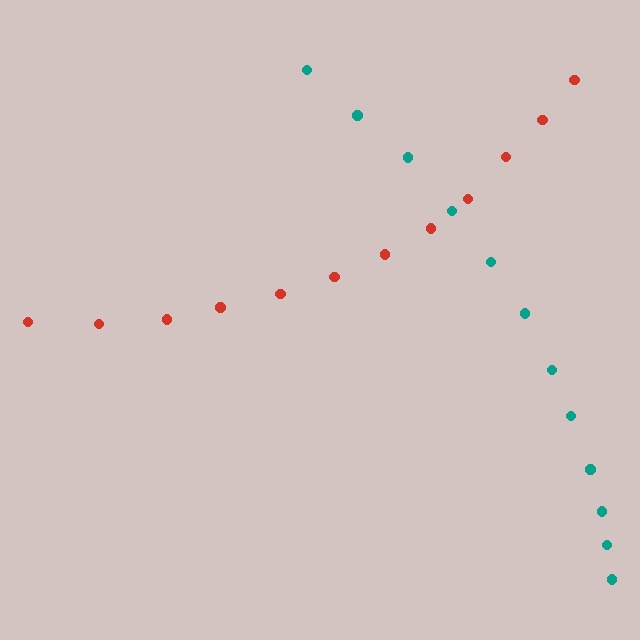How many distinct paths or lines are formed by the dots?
There are 2 distinct paths.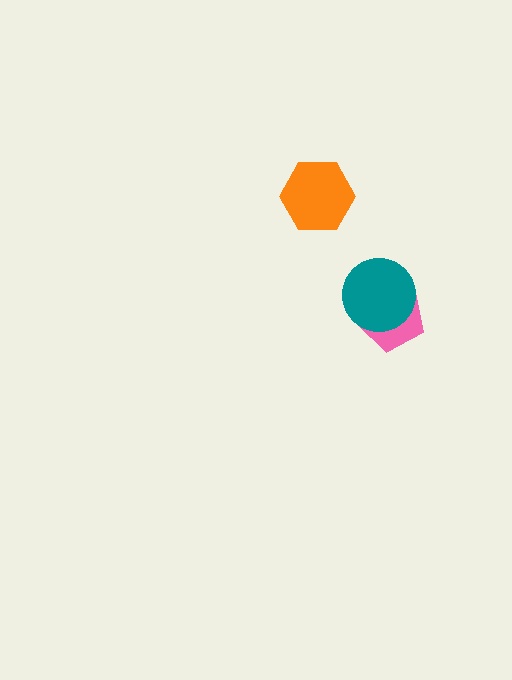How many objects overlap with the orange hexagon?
0 objects overlap with the orange hexagon.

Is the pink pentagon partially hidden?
Yes, it is partially covered by another shape.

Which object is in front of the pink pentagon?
The teal circle is in front of the pink pentagon.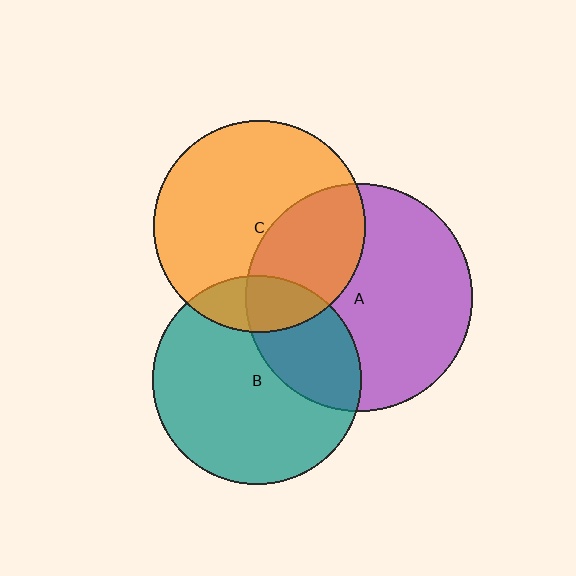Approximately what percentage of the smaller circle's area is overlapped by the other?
Approximately 30%.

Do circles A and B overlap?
Yes.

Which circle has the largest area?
Circle A (purple).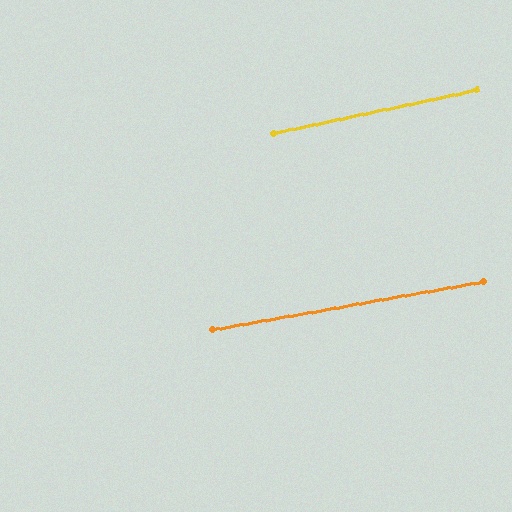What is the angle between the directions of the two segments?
Approximately 2 degrees.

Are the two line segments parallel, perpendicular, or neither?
Parallel — their directions differ by only 1.8°.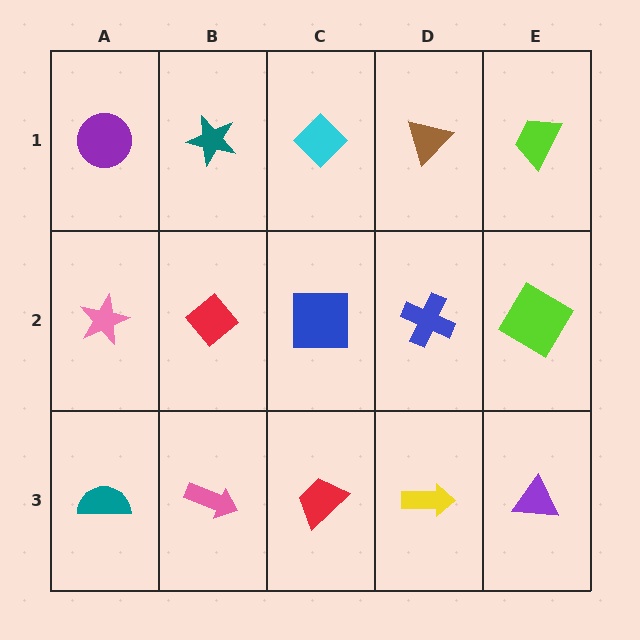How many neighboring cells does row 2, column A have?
3.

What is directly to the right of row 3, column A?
A pink arrow.